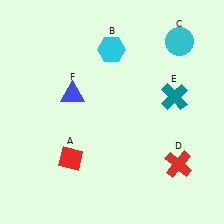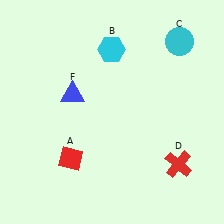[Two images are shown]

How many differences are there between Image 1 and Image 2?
There is 1 difference between the two images.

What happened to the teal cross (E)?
The teal cross (E) was removed in Image 2. It was in the top-right area of Image 1.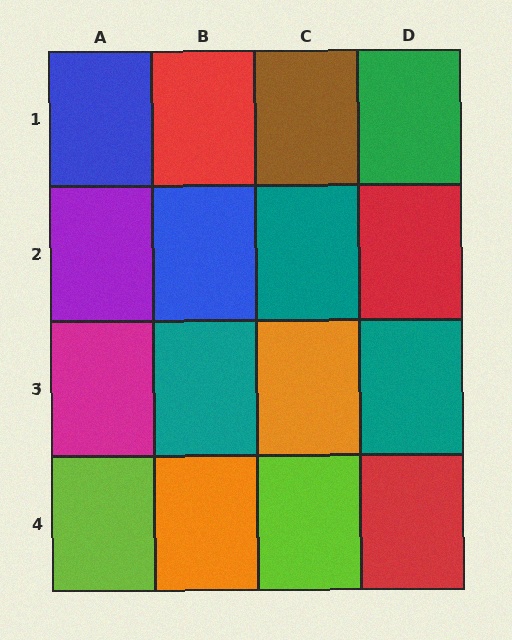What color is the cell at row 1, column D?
Green.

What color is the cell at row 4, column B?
Orange.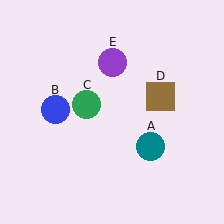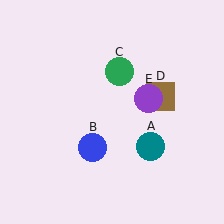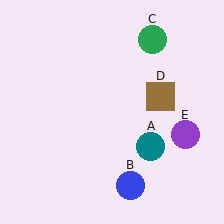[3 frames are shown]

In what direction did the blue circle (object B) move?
The blue circle (object B) moved down and to the right.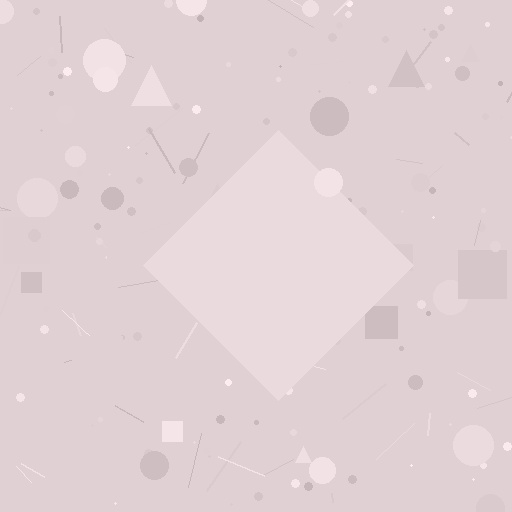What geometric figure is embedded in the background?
A diamond is embedded in the background.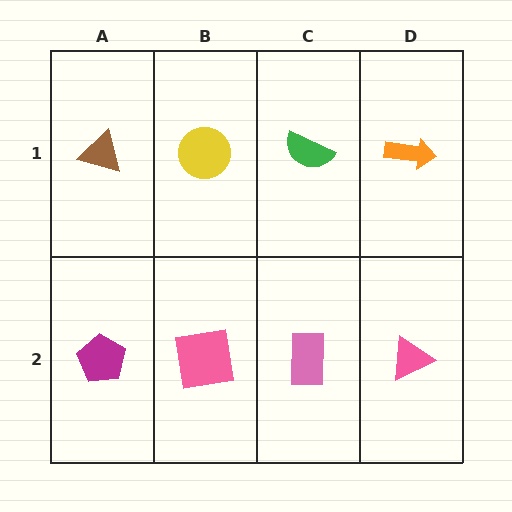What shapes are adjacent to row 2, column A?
A brown triangle (row 1, column A), a pink square (row 2, column B).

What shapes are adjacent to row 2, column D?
An orange arrow (row 1, column D), a pink rectangle (row 2, column C).